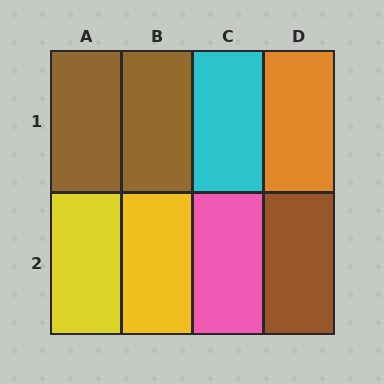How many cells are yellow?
2 cells are yellow.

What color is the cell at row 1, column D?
Orange.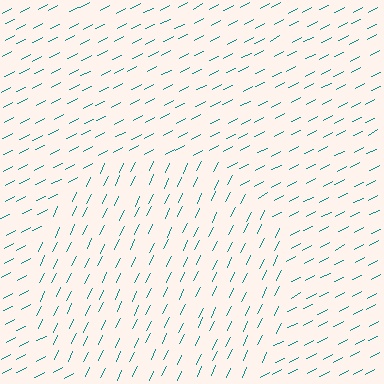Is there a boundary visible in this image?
Yes, there is a texture boundary formed by a change in line orientation.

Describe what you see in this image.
The image is filled with small teal line segments. A circle region in the image has lines oriented differently from the surrounding lines, creating a visible texture boundary.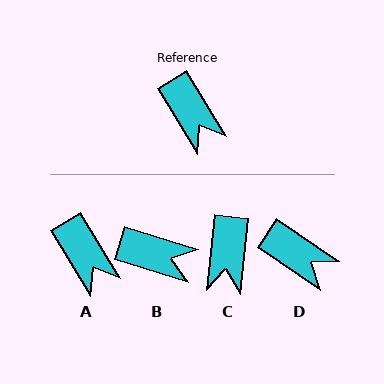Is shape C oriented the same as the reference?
No, it is off by about 37 degrees.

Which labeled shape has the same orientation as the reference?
A.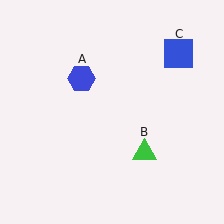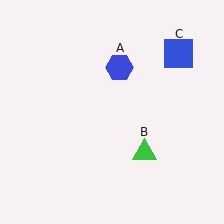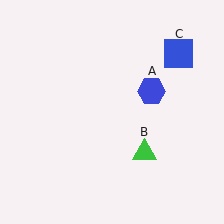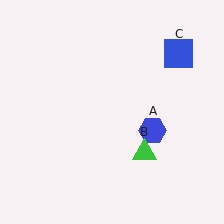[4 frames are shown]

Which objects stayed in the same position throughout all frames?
Green triangle (object B) and blue square (object C) remained stationary.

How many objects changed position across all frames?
1 object changed position: blue hexagon (object A).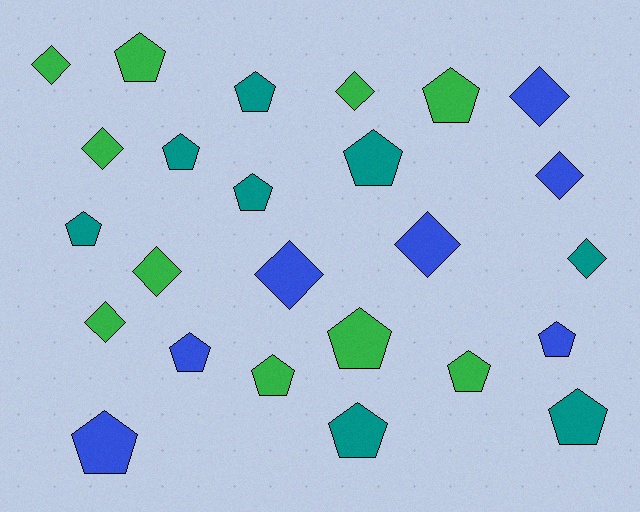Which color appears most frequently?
Green, with 10 objects.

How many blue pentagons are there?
There are 3 blue pentagons.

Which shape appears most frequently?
Pentagon, with 15 objects.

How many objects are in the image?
There are 25 objects.